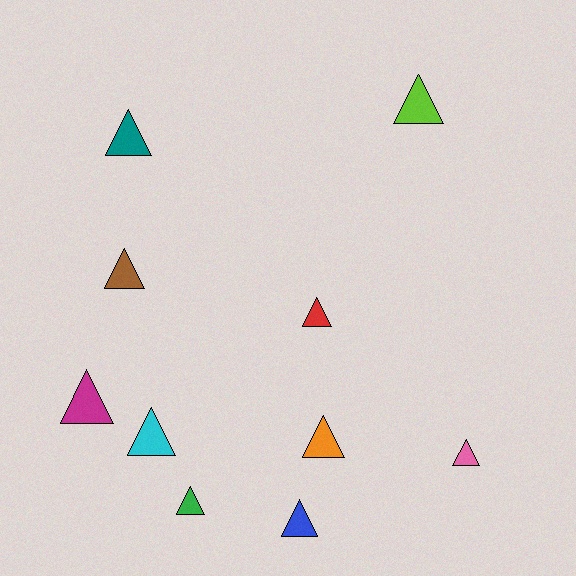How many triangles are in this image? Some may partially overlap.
There are 10 triangles.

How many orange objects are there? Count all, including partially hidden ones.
There is 1 orange object.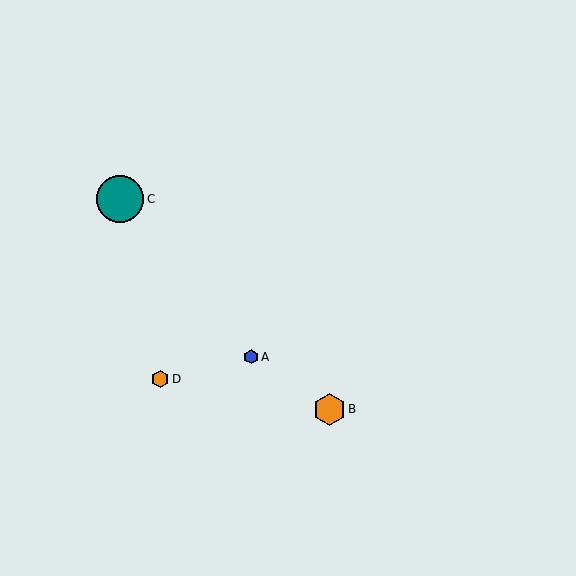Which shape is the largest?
The teal circle (labeled C) is the largest.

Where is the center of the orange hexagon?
The center of the orange hexagon is at (329, 409).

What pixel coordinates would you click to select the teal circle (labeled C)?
Click at (120, 199) to select the teal circle C.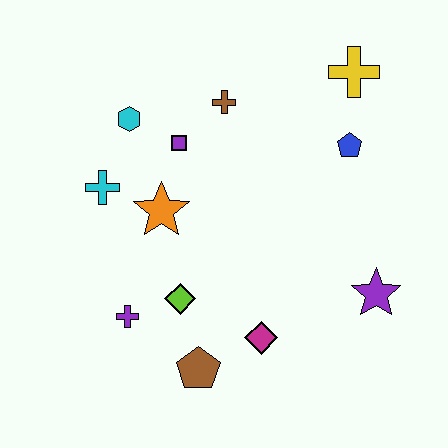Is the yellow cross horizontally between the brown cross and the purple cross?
No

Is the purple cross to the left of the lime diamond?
Yes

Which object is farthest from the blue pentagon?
The purple cross is farthest from the blue pentagon.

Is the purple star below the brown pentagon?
No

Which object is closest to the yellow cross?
The blue pentagon is closest to the yellow cross.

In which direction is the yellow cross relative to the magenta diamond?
The yellow cross is above the magenta diamond.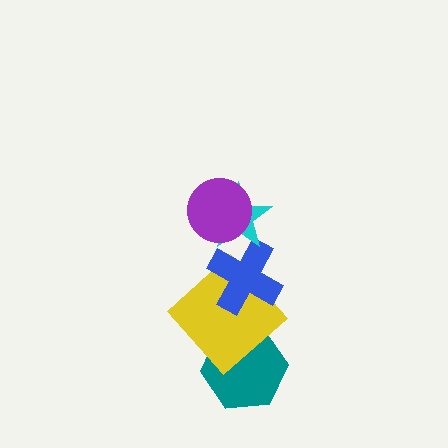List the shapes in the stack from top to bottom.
From top to bottom: the purple circle, the cyan star, the blue cross, the yellow diamond, the teal hexagon.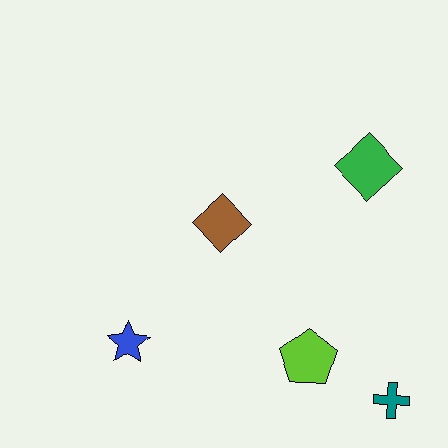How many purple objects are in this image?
There are no purple objects.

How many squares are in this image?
There are no squares.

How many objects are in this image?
There are 5 objects.